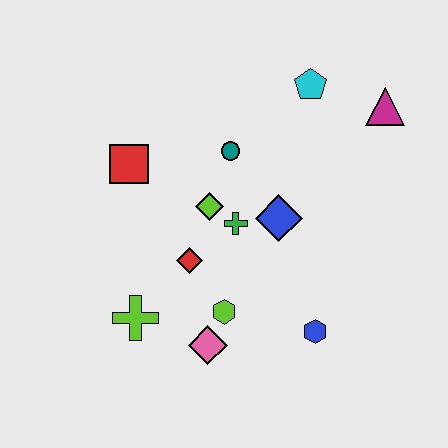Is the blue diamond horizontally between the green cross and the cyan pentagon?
Yes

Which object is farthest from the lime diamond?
The magenta triangle is farthest from the lime diamond.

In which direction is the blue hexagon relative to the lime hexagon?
The blue hexagon is to the right of the lime hexagon.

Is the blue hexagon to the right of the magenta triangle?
No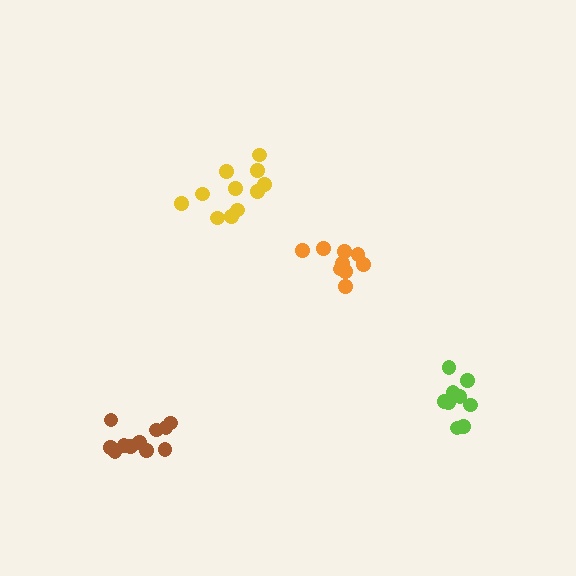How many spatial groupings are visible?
There are 4 spatial groupings.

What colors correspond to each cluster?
The clusters are colored: orange, brown, yellow, lime.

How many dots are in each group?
Group 1: 9 dots, Group 2: 11 dots, Group 3: 11 dots, Group 4: 9 dots (40 total).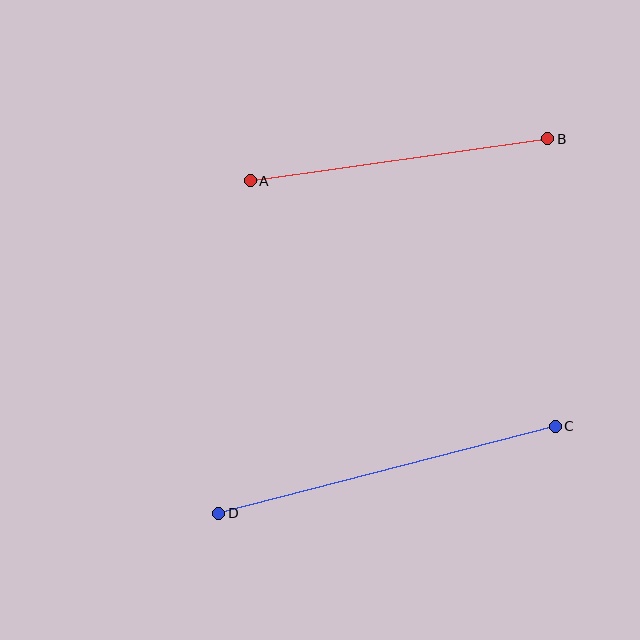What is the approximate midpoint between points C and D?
The midpoint is at approximately (387, 470) pixels.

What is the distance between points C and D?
The distance is approximately 348 pixels.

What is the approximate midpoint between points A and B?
The midpoint is at approximately (399, 160) pixels.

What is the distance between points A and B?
The distance is approximately 301 pixels.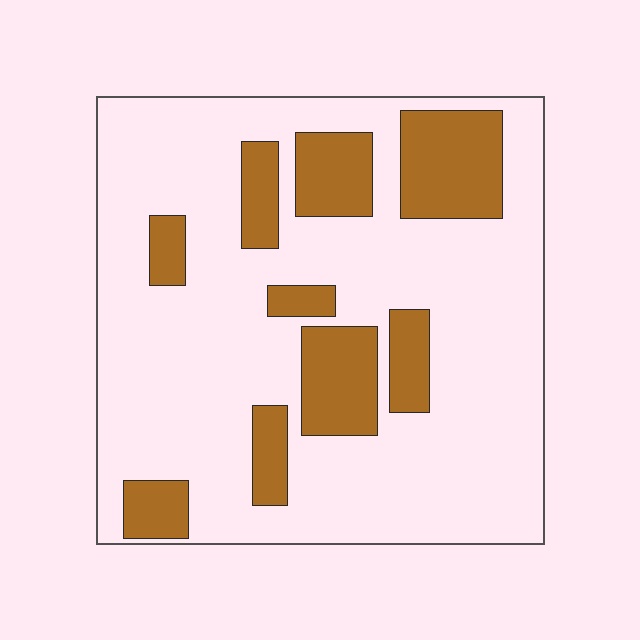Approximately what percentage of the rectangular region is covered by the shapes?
Approximately 25%.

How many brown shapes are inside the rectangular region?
9.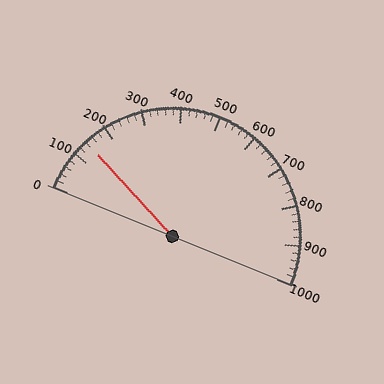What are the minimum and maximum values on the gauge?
The gauge ranges from 0 to 1000.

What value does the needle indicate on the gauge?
The needle indicates approximately 140.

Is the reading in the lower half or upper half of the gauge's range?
The reading is in the lower half of the range (0 to 1000).